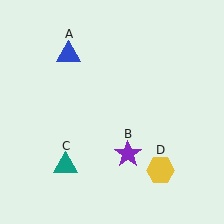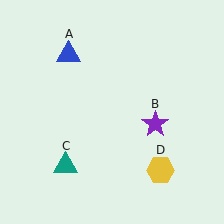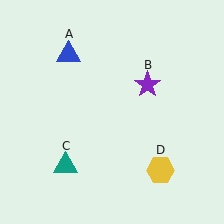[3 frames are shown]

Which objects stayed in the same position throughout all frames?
Blue triangle (object A) and teal triangle (object C) and yellow hexagon (object D) remained stationary.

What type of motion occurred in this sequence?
The purple star (object B) rotated counterclockwise around the center of the scene.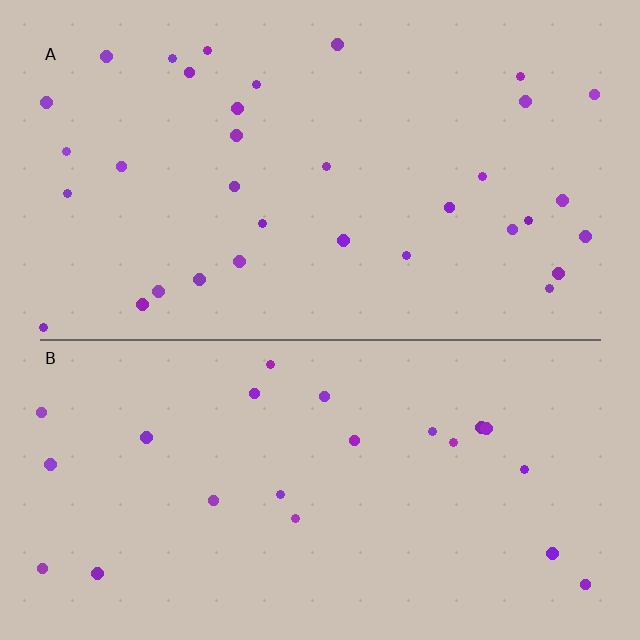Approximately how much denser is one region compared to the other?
Approximately 1.5× — region A over region B.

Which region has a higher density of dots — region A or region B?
A (the top).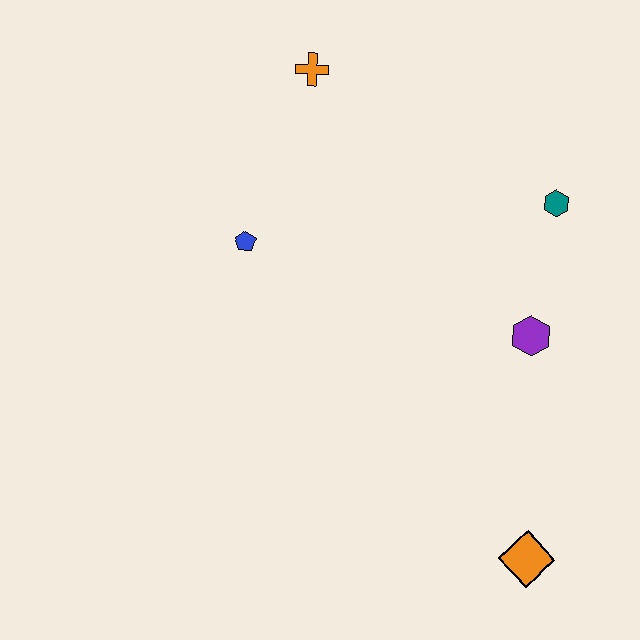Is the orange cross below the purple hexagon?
No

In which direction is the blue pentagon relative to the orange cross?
The blue pentagon is below the orange cross.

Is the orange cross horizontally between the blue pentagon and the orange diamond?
Yes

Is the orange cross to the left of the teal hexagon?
Yes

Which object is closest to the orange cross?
The blue pentagon is closest to the orange cross.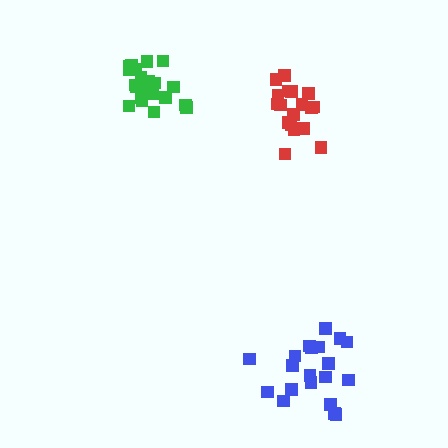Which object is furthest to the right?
The blue cluster is rightmost.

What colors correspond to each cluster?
The clusters are colored: red, blue, green.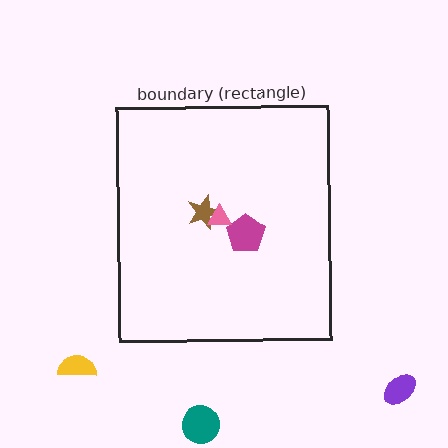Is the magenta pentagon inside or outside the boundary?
Inside.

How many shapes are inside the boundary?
3 inside, 3 outside.